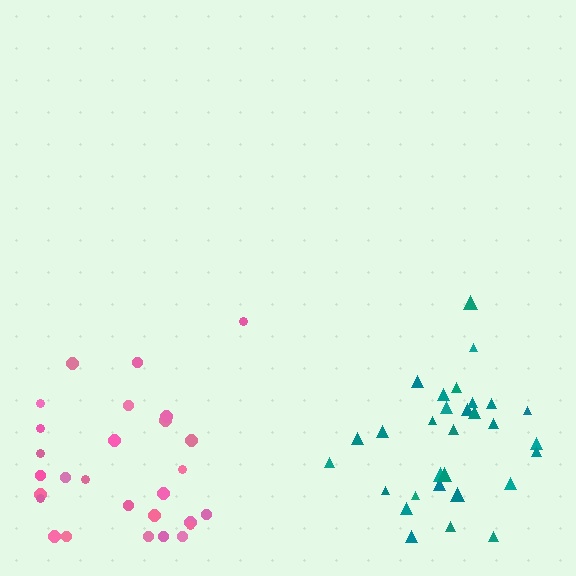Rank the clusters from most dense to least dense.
teal, pink.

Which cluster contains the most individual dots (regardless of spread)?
Teal (31).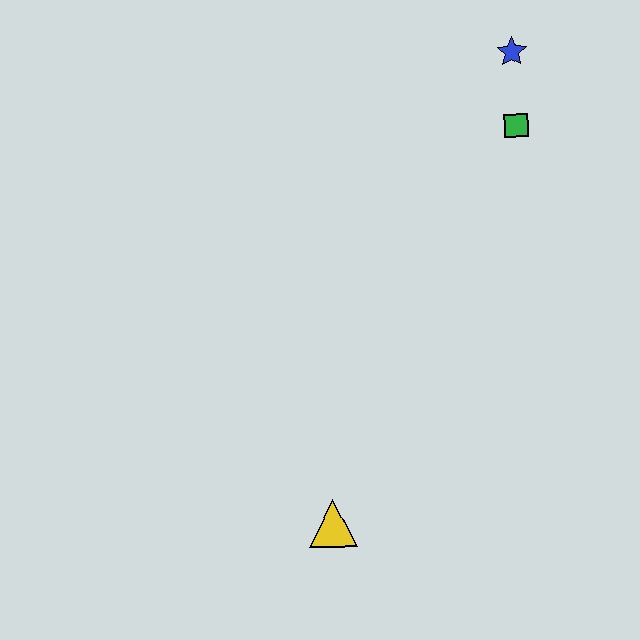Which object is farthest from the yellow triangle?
The blue star is farthest from the yellow triangle.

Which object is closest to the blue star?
The green square is closest to the blue star.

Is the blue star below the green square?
No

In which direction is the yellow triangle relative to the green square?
The yellow triangle is below the green square.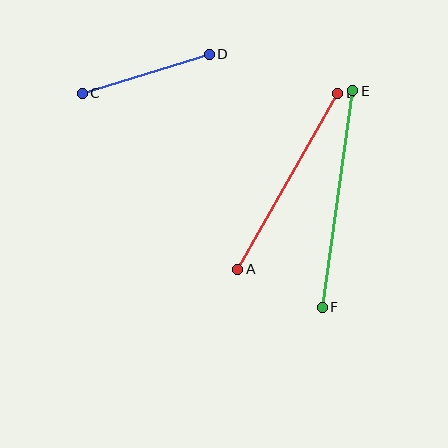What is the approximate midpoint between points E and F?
The midpoint is at approximately (337, 199) pixels.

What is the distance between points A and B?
The distance is approximately 202 pixels.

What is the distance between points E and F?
The distance is approximately 218 pixels.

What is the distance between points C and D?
The distance is approximately 133 pixels.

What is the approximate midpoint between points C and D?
The midpoint is at approximately (146, 74) pixels.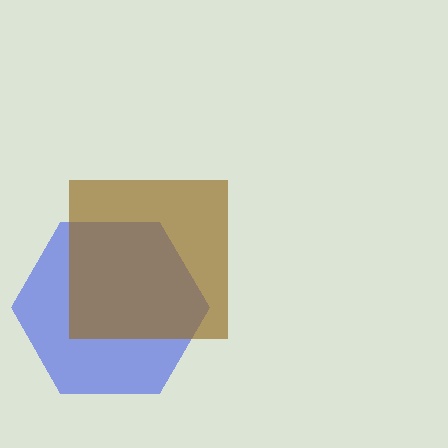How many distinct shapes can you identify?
There are 2 distinct shapes: a blue hexagon, a brown square.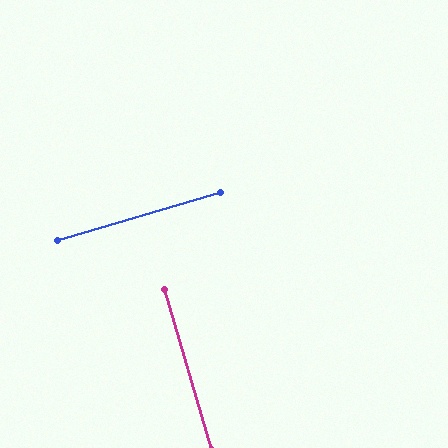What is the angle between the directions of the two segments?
Approximately 90 degrees.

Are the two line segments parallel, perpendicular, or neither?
Perpendicular — they meet at approximately 90°.